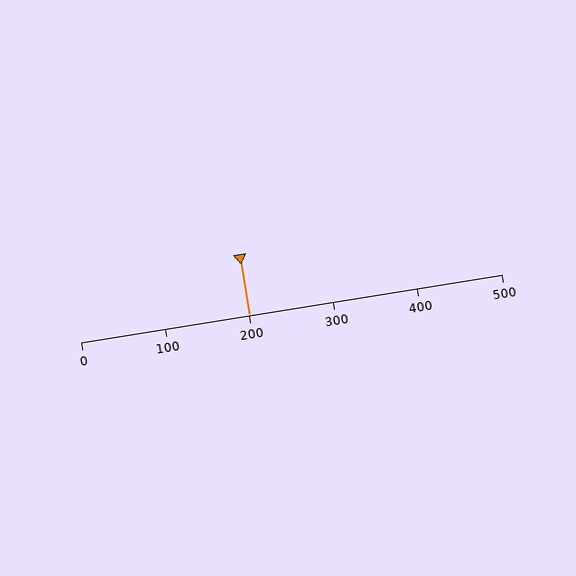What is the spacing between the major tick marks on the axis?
The major ticks are spaced 100 apart.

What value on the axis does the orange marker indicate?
The marker indicates approximately 200.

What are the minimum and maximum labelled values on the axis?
The axis runs from 0 to 500.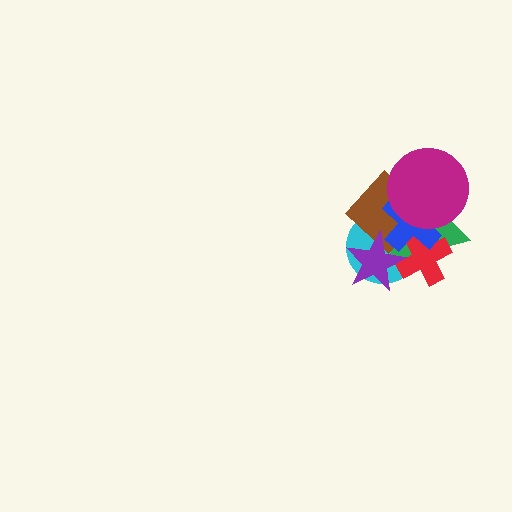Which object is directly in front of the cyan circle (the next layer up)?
The green triangle is directly in front of the cyan circle.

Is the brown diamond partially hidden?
Yes, it is partially covered by another shape.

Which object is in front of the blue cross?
The magenta circle is in front of the blue cross.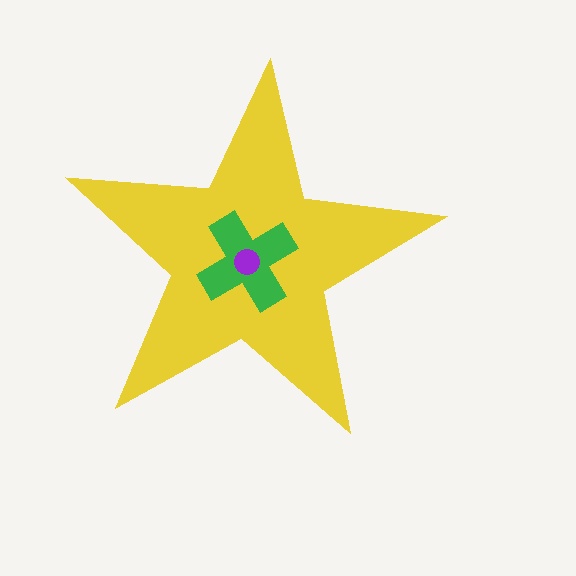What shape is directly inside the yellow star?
The green cross.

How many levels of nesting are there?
3.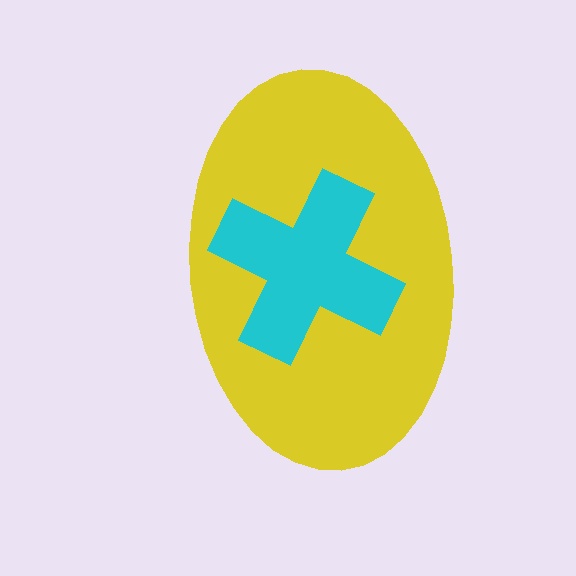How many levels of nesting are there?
2.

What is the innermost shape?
The cyan cross.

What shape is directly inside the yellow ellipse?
The cyan cross.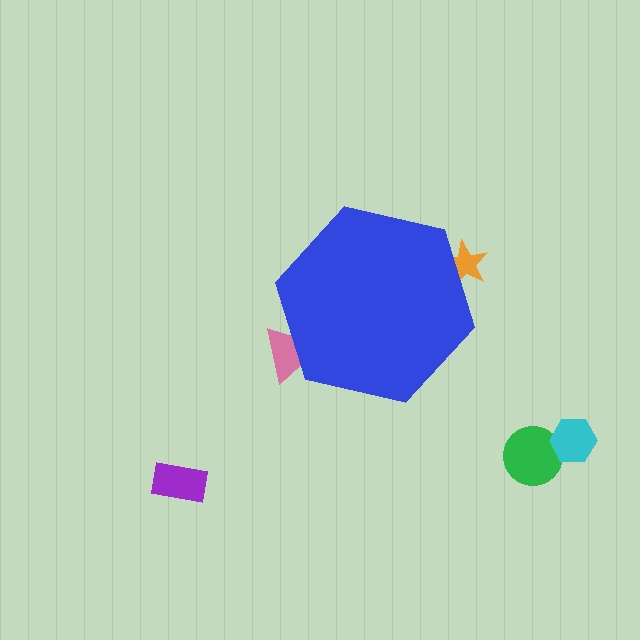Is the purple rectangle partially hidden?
No, the purple rectangle is fully visible.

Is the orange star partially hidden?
Yes, the orange star is partially hidden behind the blue hexagon.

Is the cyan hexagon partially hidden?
No, the cyan hexagon is fully visible.